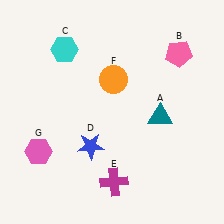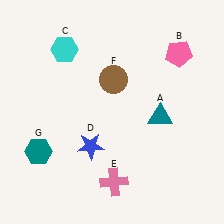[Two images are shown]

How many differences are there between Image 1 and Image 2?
There are 3 differences between the two images.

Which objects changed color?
E changed from magenta to pink. F changed from orange to brown. G changed from pink to teal.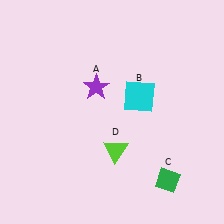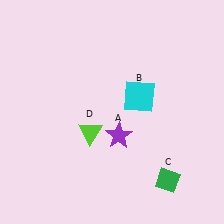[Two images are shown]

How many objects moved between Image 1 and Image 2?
2 objects moved between the two images.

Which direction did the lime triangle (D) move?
The lime triangle (D) moved left.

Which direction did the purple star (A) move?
The purple star (A) moved down.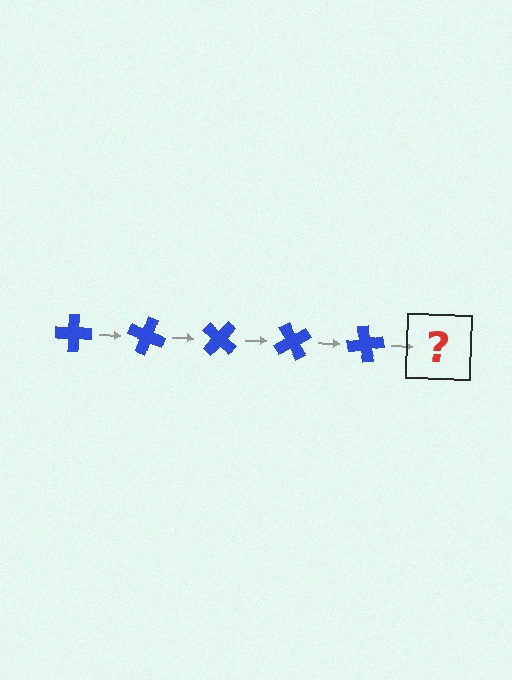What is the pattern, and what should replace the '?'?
The pattern is that the cross rotates 20 degrees each step. The '?' should be a blue cross rotated 100 degrees.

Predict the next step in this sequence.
The next step is a blue cross rotated 100 degrees.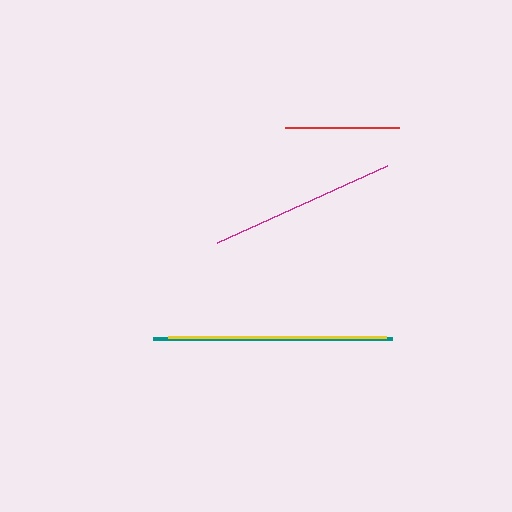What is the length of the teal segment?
The teal segment is approximately 239 pixels long.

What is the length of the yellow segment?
The yellow segment is approximately 218 pixels long.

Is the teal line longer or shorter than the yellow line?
The teal line is longer than the yellow line.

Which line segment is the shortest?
The red line is the shortest at approximately 113 pixels.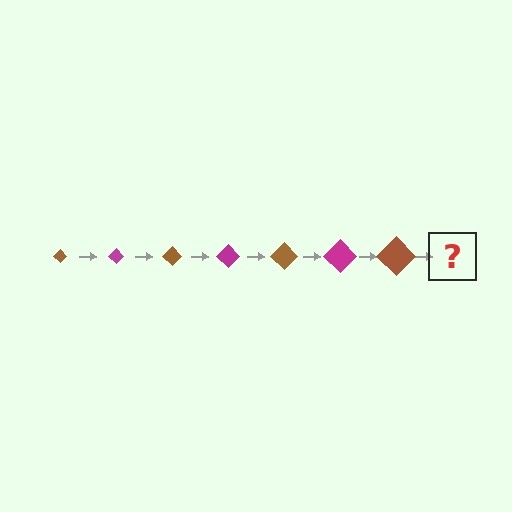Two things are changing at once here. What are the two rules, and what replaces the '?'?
The two rules are that the diamond grows larger each step and the color cycles through brown and magenta. The '?' should be a magenta diamond, larger than the previous one.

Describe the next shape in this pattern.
It should be a magenta diamond, larger than the previous one.